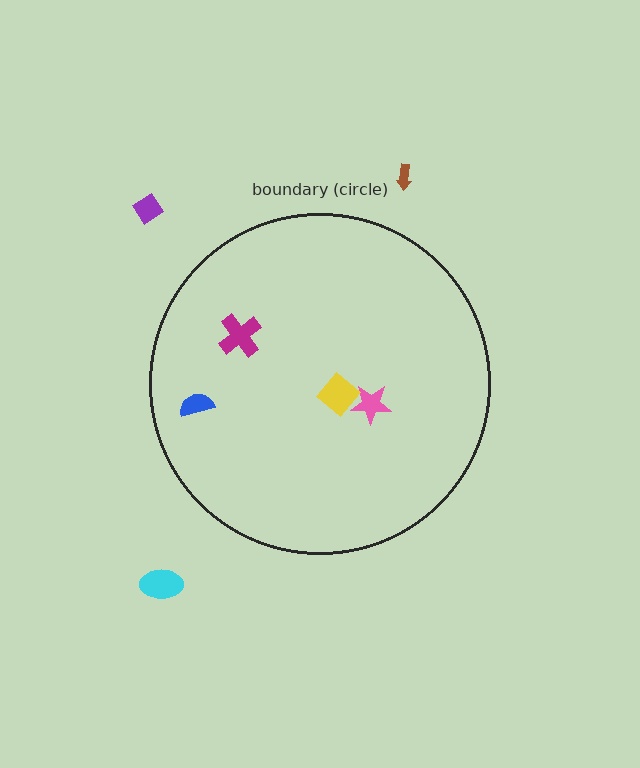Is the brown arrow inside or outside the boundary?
Outside.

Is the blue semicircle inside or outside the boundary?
Inside.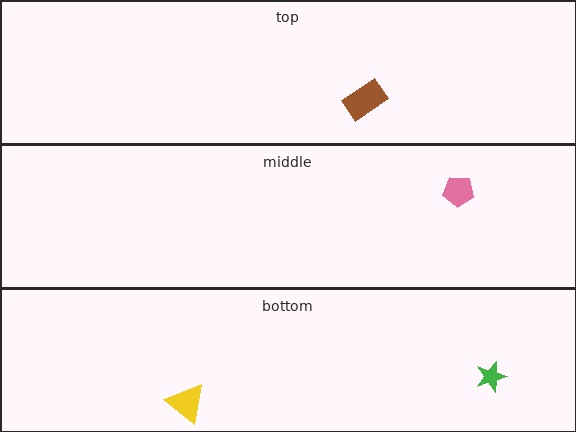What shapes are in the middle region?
The pink pentagon.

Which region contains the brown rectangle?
The top region.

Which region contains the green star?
The bottom region.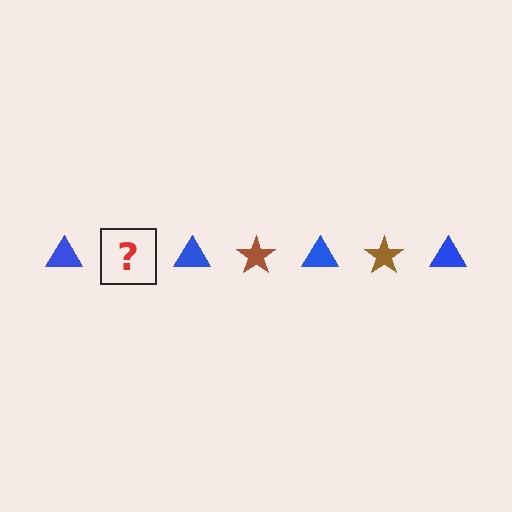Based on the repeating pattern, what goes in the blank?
The blank should be a brown star.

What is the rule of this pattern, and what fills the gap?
The rule is that the pattern alternates between blue triangle and brown star. The gap should be filled with a brown star.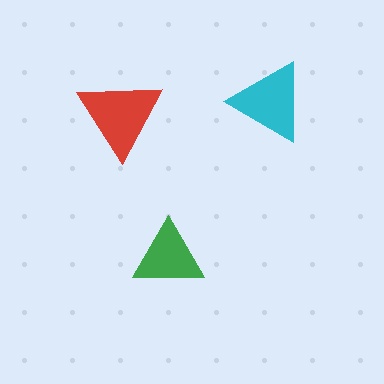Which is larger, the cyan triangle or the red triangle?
The red one.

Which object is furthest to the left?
The red triangle is leftmost.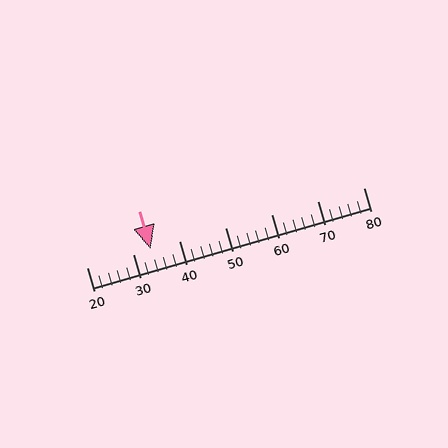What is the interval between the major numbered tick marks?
The major tick marks are spaced 10 units apart.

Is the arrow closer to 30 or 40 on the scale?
The arrow is closer to 30.